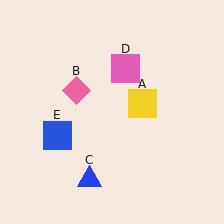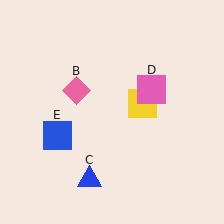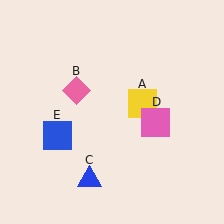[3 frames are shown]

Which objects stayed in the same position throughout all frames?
Yellow square (object A) and pink diamond (object B) and blue triangle (object C) and blue square (object E) remained stationary.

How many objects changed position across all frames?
1 object changed position: pink square (object D).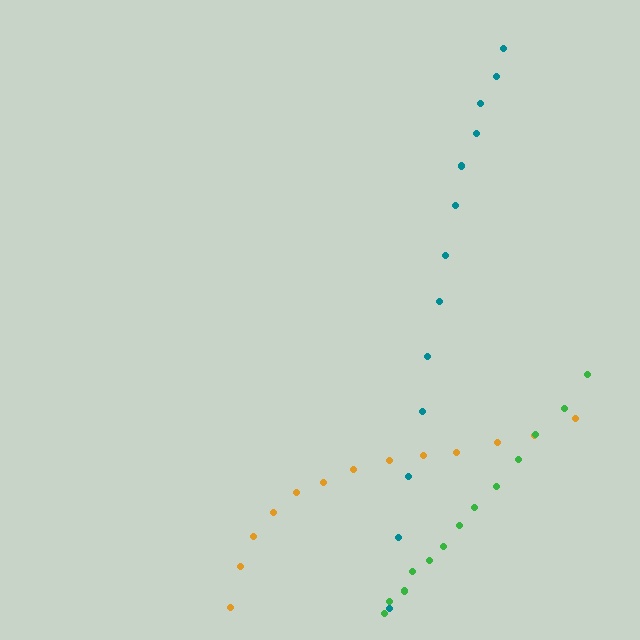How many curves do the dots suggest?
There are 3 distinct paths.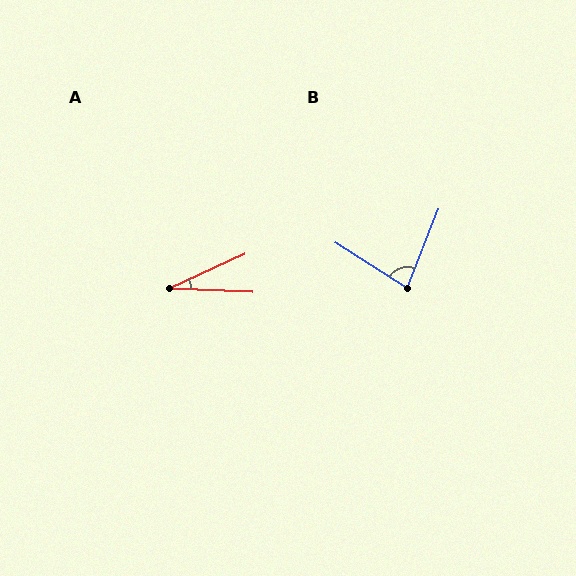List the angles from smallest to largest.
A (27°), B (79°).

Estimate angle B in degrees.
Approximately 79 degrees.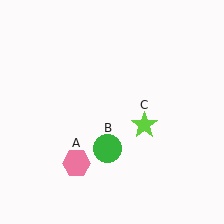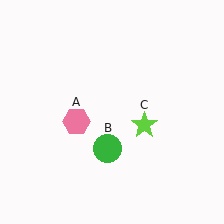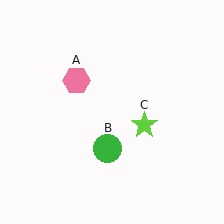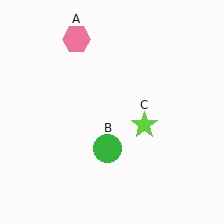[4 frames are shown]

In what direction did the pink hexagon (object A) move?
The pink hexagon (object A) moved up.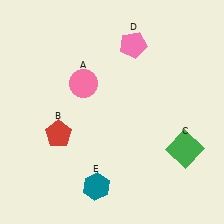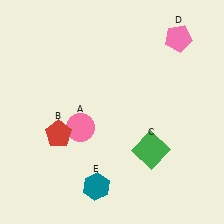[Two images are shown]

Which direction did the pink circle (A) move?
The pink circle (A) moved down.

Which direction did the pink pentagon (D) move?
The pink pentagon (D) moved right.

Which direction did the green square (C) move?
The green square (C) moved left.